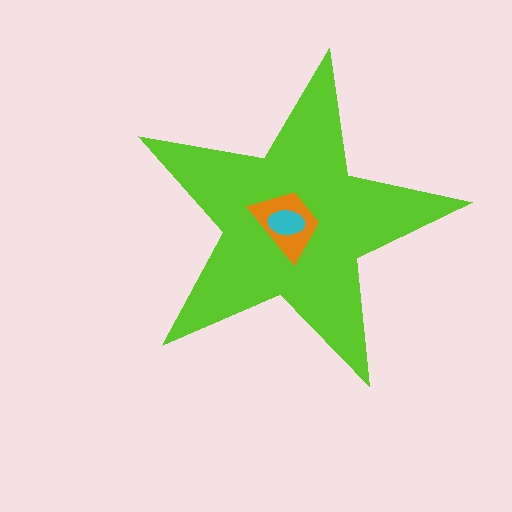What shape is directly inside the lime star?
The orange trapezoid.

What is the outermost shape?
The lime star.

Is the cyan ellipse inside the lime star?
Yes.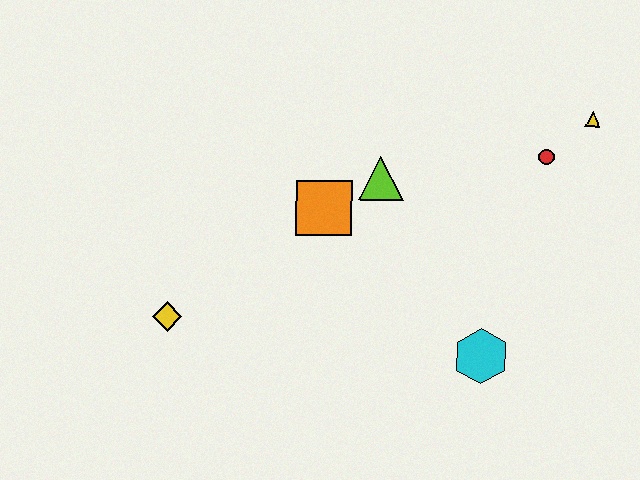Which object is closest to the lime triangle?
The orange square is closest to the lime triangle.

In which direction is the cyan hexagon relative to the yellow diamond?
The cyan hexagon is to the right of the yellow diamond.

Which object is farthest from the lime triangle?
The yellow diamond is farthest from the lime triangle.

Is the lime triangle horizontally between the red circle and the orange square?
Yes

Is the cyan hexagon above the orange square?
No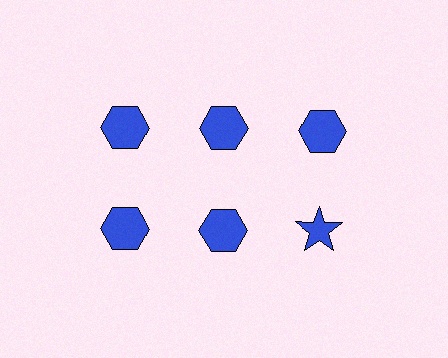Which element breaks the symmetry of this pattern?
The blue star in the second row, center column breaks the symmetry. All other shapes are blue hexagons.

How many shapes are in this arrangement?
There are 6 shapes arranged in a grid pattern.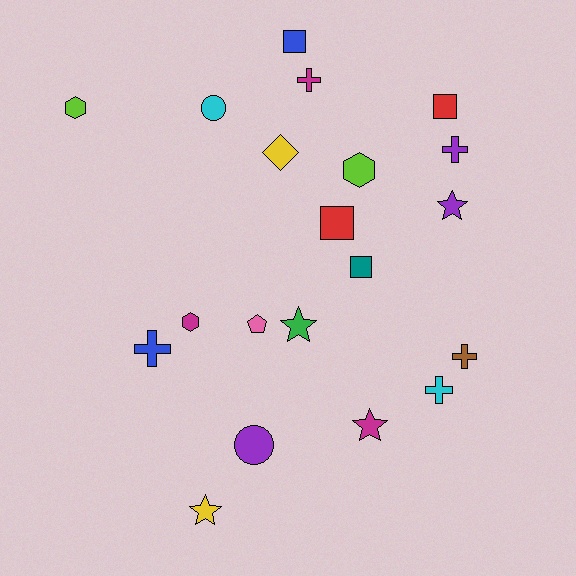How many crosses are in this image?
There are 5 crosses.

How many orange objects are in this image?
There are no orange objects.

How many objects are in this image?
There are 20 objects.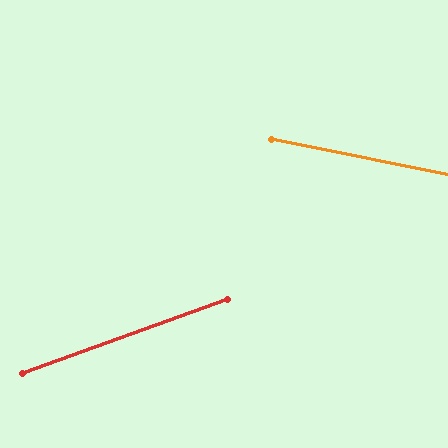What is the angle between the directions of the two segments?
Approximately 31 degrees.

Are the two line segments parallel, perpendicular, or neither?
Neither parallel nor perpendicular — they differ by about 31°.